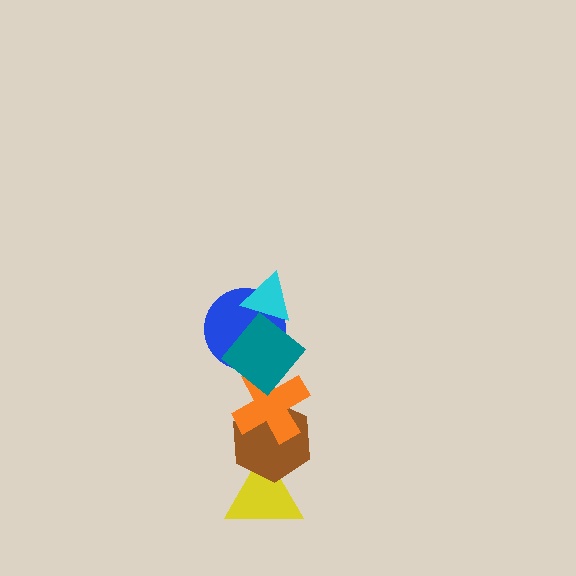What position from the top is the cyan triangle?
The cyan triangle is 1st from the top.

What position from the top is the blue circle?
The blue circle is 3rd from the top.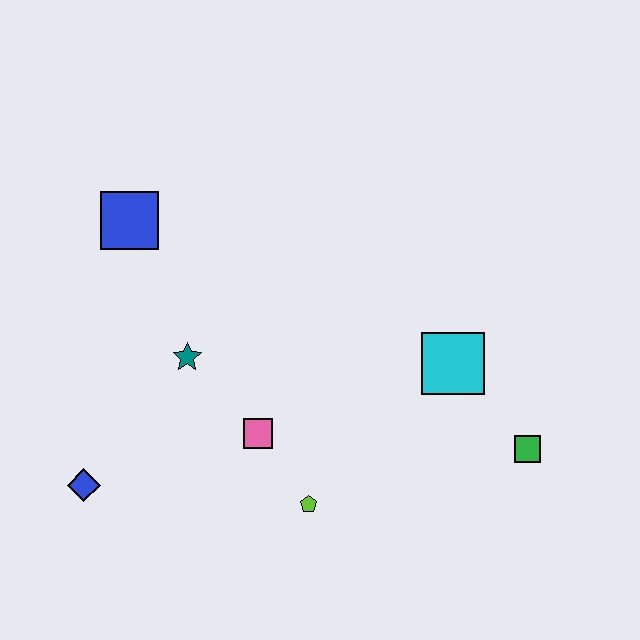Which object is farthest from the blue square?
The green square is farthest from the blue square.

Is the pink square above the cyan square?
No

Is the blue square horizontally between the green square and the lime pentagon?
No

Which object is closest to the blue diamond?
The teal star is closest to the blue diamond.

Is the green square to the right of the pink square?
Yes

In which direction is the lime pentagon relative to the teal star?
The lime pentagon is below the teal star.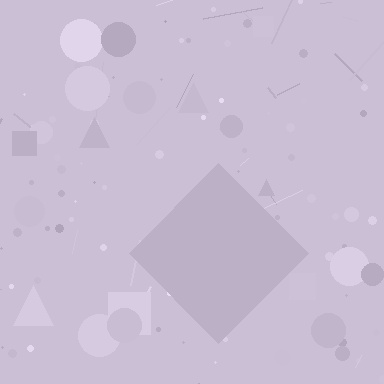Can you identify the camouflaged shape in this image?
The camouflaged shape is a diamond.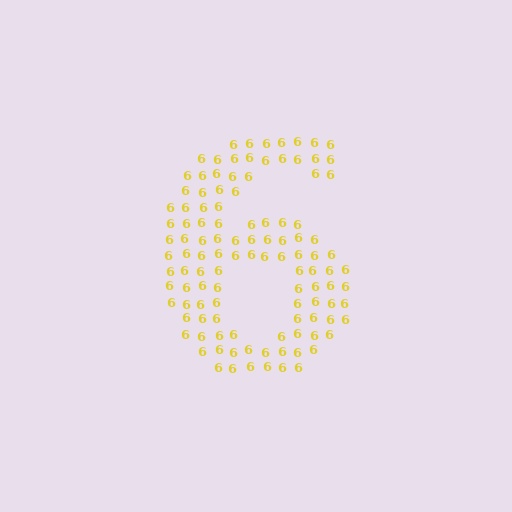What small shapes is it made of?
It is made of small digit 6's.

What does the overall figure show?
The overall figure shows the digit 6.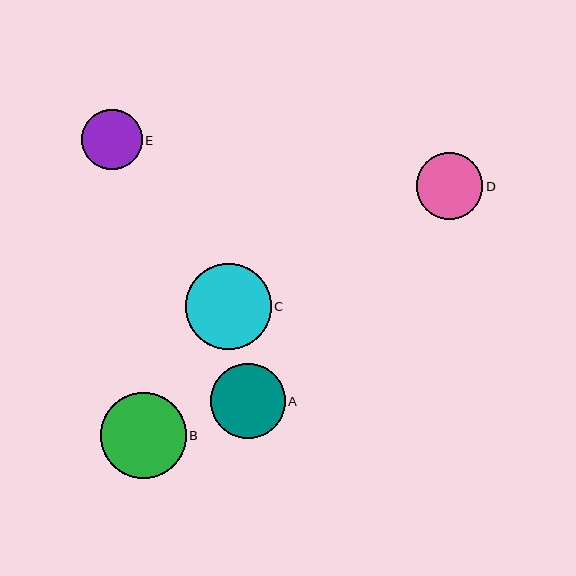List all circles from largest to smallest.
From largest to smallest: B, C, A, D, E.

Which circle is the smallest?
Circle E is the smallest with a size of approximately 61 pixels.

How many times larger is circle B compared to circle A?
Circle B is approximately 1.1 times the size of circle A.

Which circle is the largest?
Circle B is the largest with a size of approximately 86 pixels.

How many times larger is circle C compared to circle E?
Circle C is approximately 1.4 times the size of circle E.